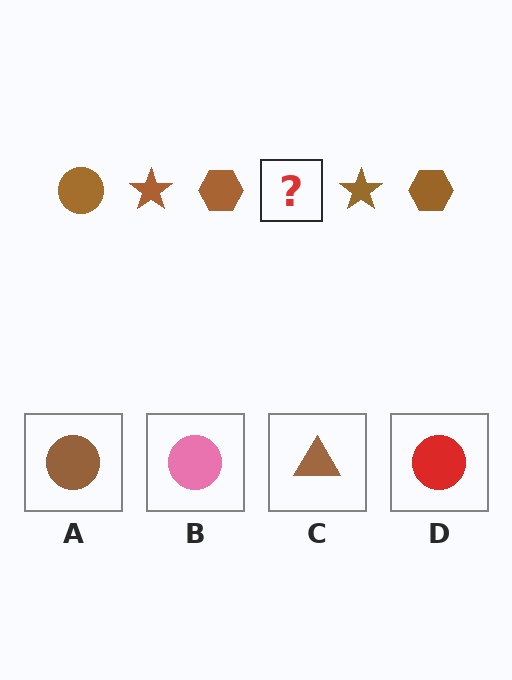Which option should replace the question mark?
Option A.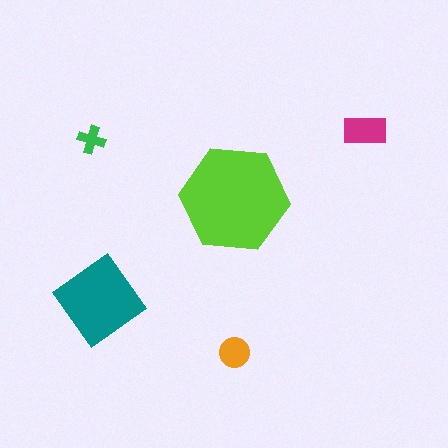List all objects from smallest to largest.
The green cross, the orange circle, the magenta rectangle, the teal diamond, the lime hexagon.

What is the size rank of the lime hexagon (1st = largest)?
1st.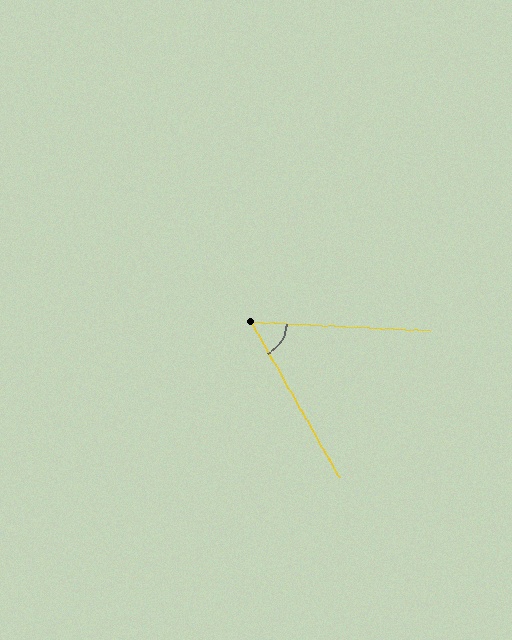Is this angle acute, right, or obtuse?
It is acute.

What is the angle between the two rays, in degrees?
Approximately 58 degrees.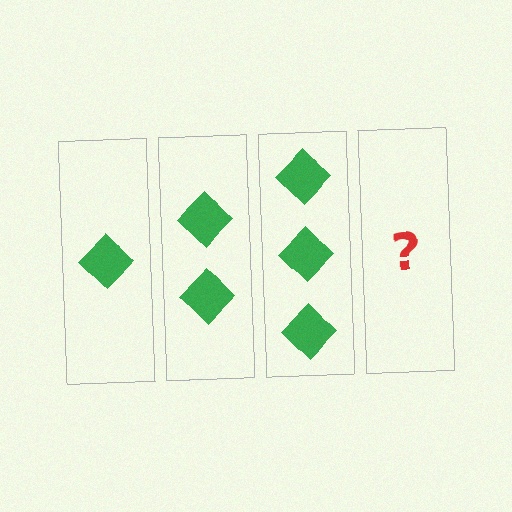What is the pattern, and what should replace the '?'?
The pattern is that each step adds one more diamond. The '?' should be 4 diamonds.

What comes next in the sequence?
The next element should be 4 diamonds.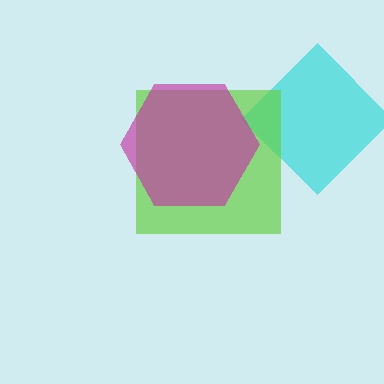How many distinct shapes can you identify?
There are 3 distinct shapes: a cyan diamond, a lime square, a magenta hexagon.